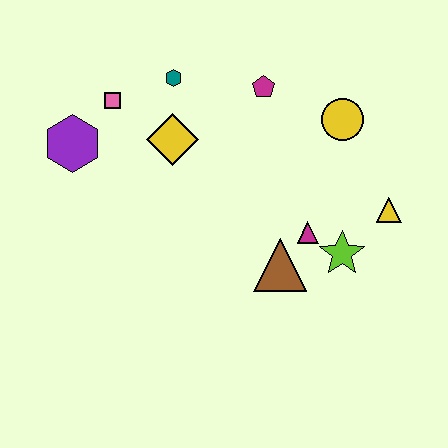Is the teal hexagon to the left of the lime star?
Yes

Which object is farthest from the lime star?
The purple hexagon is farthest from the lime star.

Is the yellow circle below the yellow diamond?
No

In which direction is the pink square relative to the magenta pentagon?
The pink square is to the left of the magenta pentagon.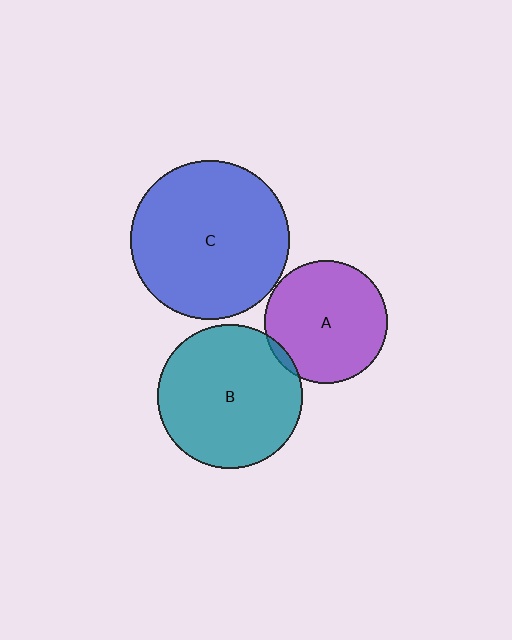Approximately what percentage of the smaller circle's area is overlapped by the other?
Approximately 5%.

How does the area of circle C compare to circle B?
Approximately 1.2 times.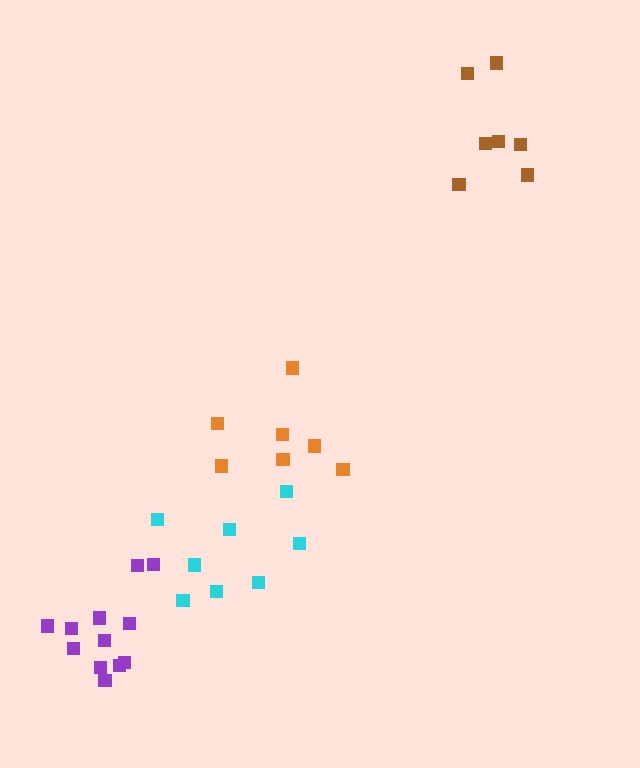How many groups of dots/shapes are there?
There are 4 groups.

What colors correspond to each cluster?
The clusters are colored: orange, purple, brown, cyan.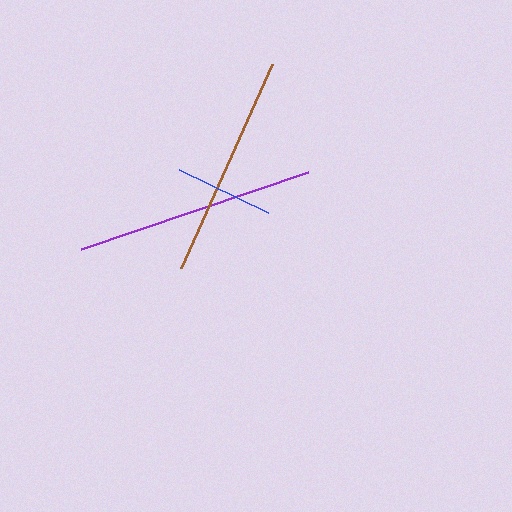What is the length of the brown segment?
The brown segment is approximately 224 pixels long.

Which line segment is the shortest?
The blue line is the shortest at approximately 98 pixels.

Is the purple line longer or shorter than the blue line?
The purple line is longer than the blue line.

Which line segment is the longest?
The purple line is the longest at approximately 239 pixels.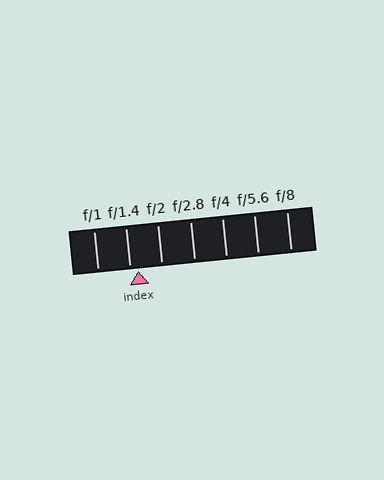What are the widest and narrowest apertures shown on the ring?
The widest aperture shown is f/1 and the narrowest is f/8.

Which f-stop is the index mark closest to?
The index mark is closest to f/1.4.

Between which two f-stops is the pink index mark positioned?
The index mark is between f/1.4 and f/2.